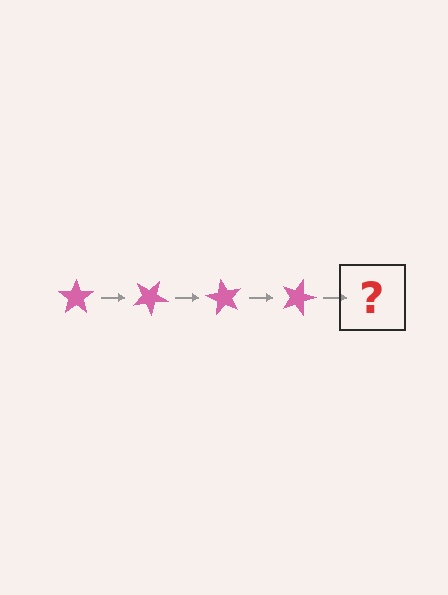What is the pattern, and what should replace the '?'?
The pattern is that the star rotates 30 degrees each step. The '?' should be a pink star rotated 120 degrees.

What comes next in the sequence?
The next element should be a pink star rotated 120 degrees.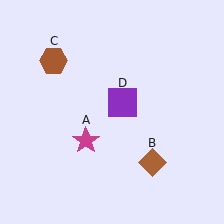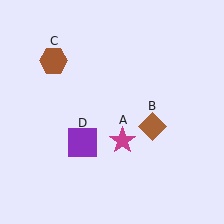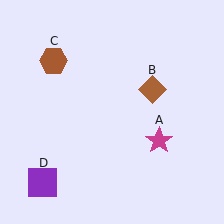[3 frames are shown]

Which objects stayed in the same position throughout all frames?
Brown hexagon (object C) remained stationary.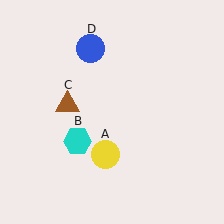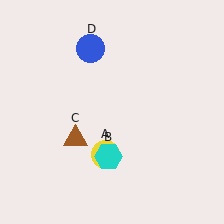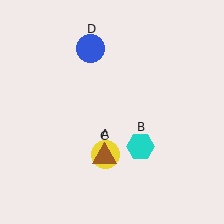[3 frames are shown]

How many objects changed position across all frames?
2 objects changed position: cyan hexagon (object B), brown triangle (object C).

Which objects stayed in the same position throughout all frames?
Yellow circle (object A) and blue circle (object D) remained stationary.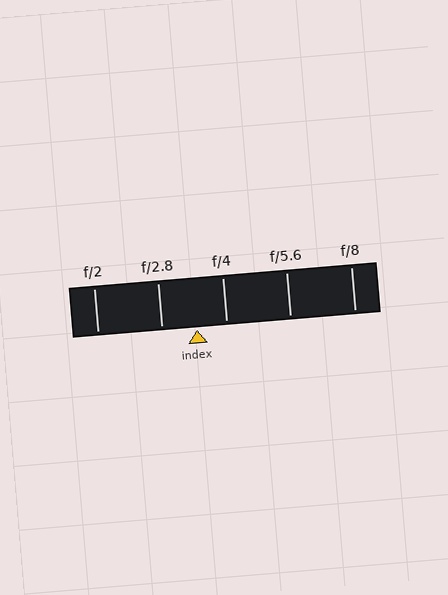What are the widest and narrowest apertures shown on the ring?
The widest aperture shown is f/2 and the narrowest is f/8.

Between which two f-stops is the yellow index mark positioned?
The index mark is between f/2.8 and f/4.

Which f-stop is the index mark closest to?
The index mark is closest to f/4.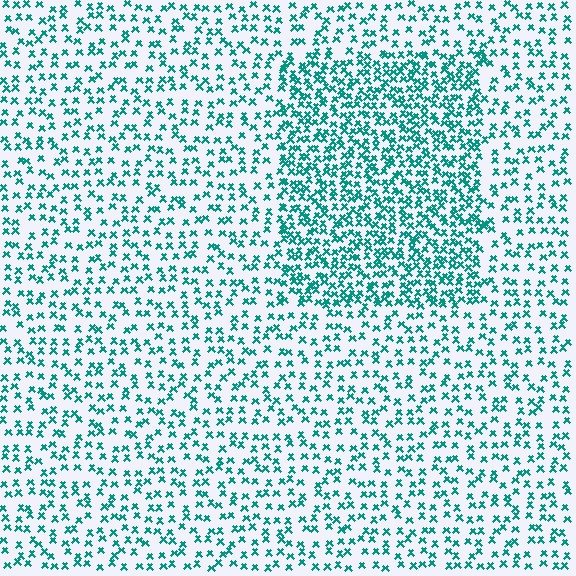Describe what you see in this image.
The image contains small teal elements arranged at two different densities. A rectangle-shaped region is visible where the elements are more densely packed than the surrounding area.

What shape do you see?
I see a rectangle.